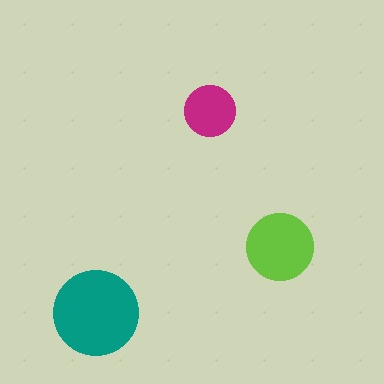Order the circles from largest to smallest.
the teal one, the lime one, the magenta one.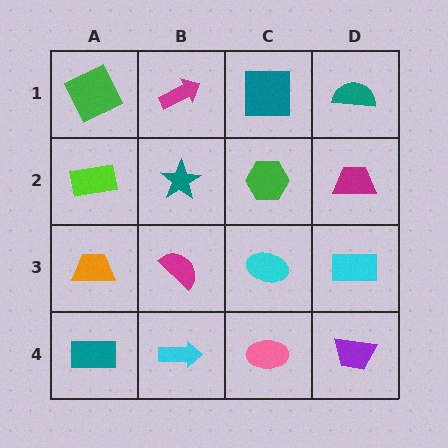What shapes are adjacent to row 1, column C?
A green hexagon (row 2, column C), a magenta arrow (row 1, column B), a teal semicircle (row 1, column D).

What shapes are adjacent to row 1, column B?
A teal star (row 2, column B), a green square (row 1, column A), a teal square (row 1, column C).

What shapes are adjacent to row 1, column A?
A lime rectangle (row 2, column A), a magenta arrow (row 1, column B).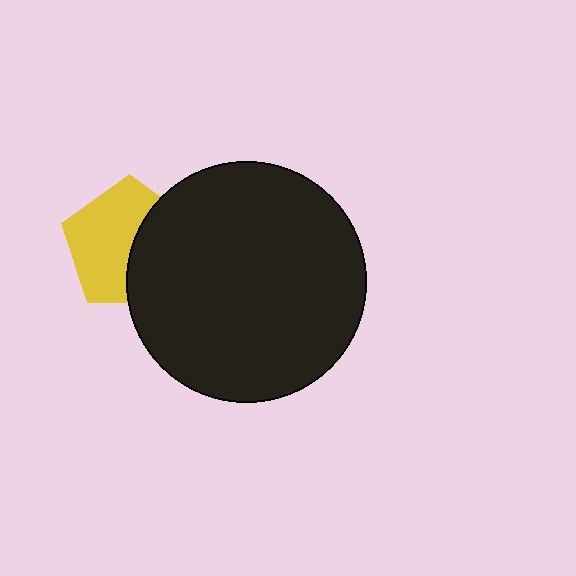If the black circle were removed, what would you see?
You would see the complete yellow pentagon.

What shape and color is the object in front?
The object in front is a black circle.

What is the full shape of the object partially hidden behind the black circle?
The partially hidden object is a yellow pentagon.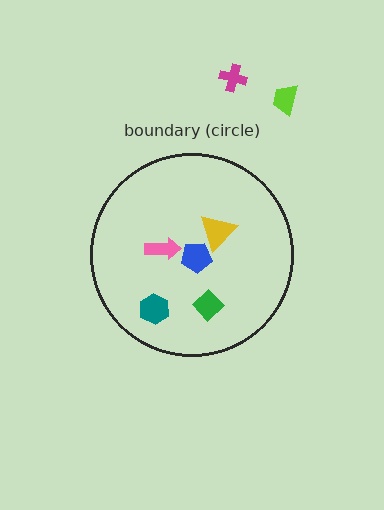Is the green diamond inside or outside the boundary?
Inside.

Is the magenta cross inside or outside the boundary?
Outside.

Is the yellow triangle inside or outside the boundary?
Inside.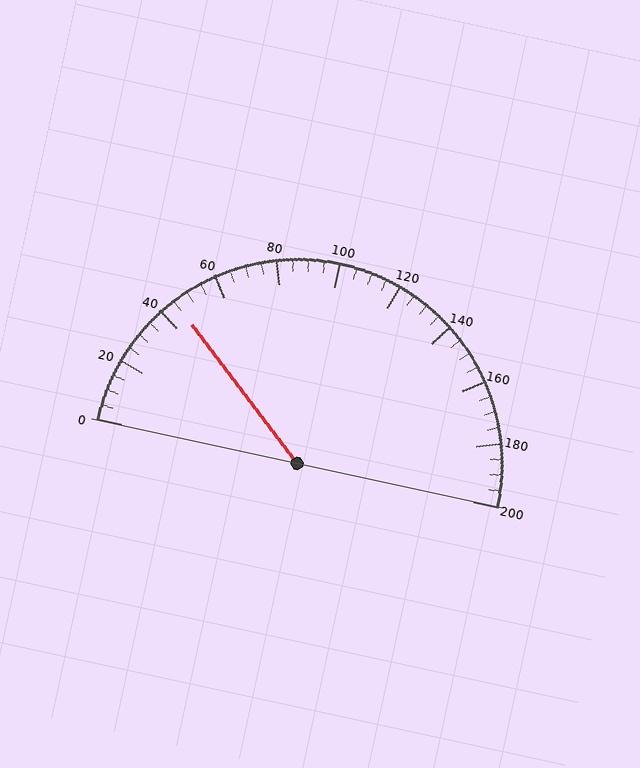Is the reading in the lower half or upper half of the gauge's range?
The reading is in the lower half of the range (0 to 200).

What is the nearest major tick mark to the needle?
The nearest major tick mark is 40.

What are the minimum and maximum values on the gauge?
The gauge ranges from 0 to 200.